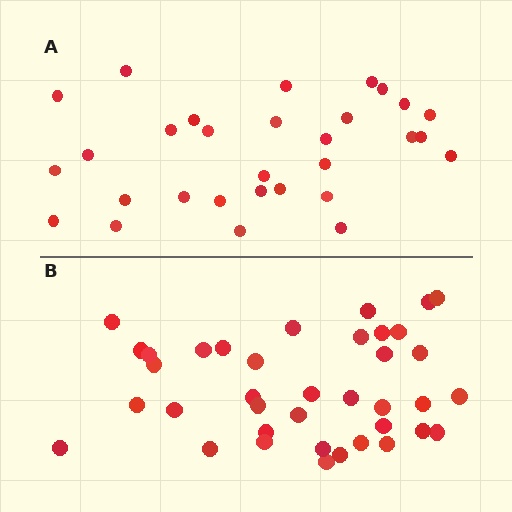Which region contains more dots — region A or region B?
Region B (the bottom region) has more dots.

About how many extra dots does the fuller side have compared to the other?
Region B has roughly 8 or so more dots than region A.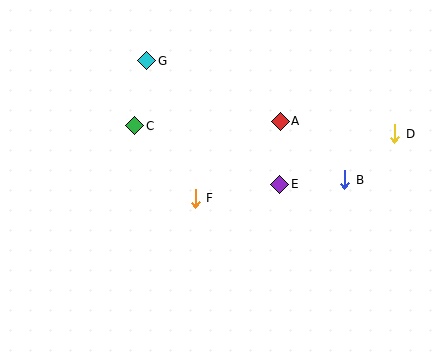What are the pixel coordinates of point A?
Point A is at (280, 121).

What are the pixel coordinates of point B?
Point B is at (345, 180).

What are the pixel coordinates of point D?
Point D is at (395, 134).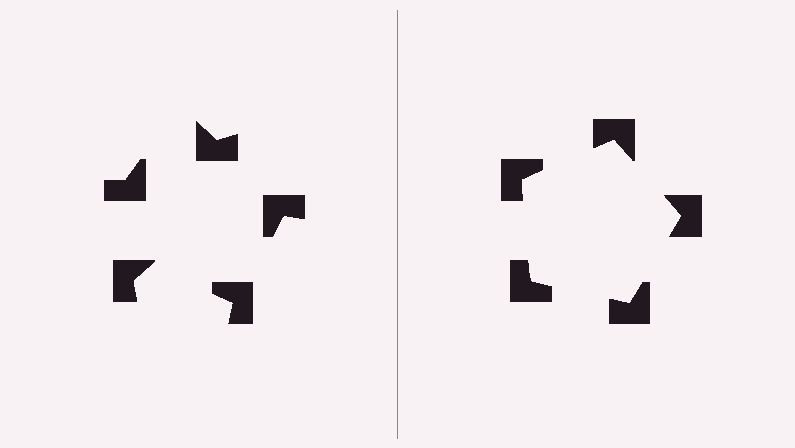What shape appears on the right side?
An illusory pentagon.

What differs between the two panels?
The notched squares are positioned identically on both sides; only the wedge orientations differ. On the right they align to a pentagon; on the left they are misaligned.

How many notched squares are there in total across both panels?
10 — 5 on each side.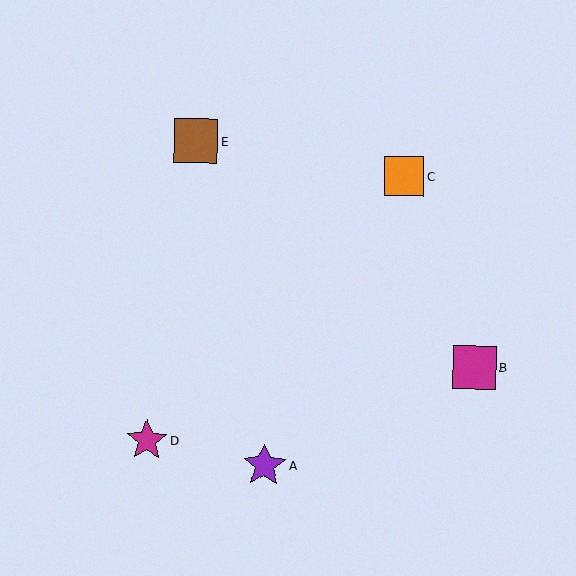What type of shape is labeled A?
Shape A is a purple star.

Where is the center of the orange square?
The center of the orange square is at (404, 177).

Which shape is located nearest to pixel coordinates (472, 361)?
The magenta square (labeled B) at (475, 367) is nearest to that location.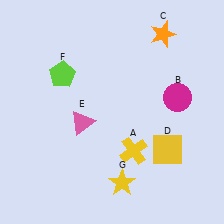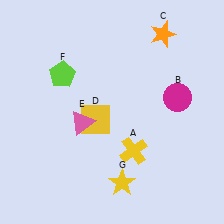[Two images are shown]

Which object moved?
The yellow square (D) moved left.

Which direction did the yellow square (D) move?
The yellow square (D) moved left.